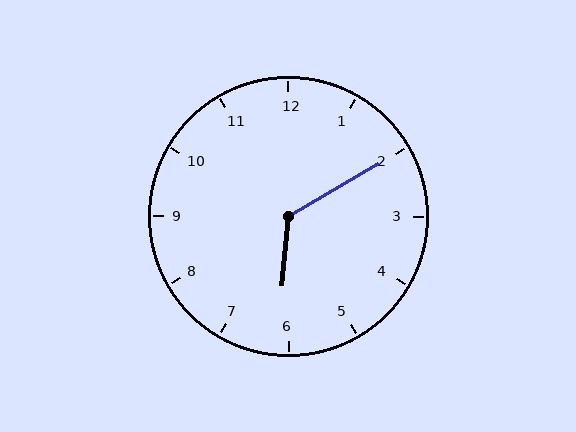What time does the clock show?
6:10.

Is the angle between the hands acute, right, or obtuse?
It is obtuse.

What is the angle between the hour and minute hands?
Approximately 125 degrees.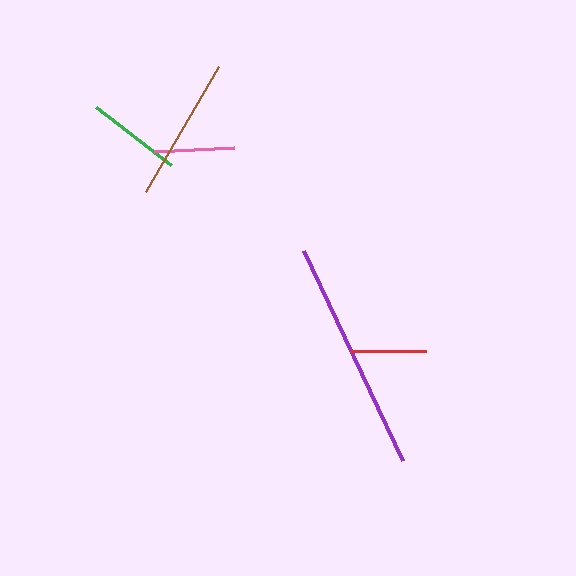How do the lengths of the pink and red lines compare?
The pink and red lines are approximately the same length.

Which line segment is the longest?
The purple line is the longest at approximately 232 pixels.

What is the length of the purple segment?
The purple segment is approximately 232 pixels long.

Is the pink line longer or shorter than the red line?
The pink line is longer than the red line.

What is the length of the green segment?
The green segment is approximately 95 pixels long.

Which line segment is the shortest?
The red line is the shortest at approximately 76 pixels.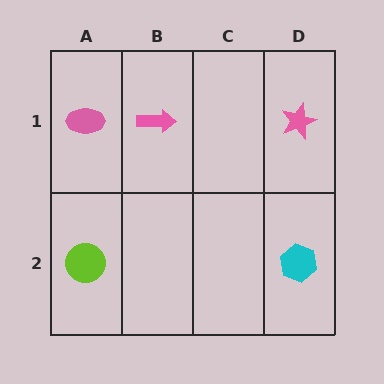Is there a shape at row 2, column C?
No, that cell is empty.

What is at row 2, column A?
A lime circle.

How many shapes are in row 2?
2 shapes.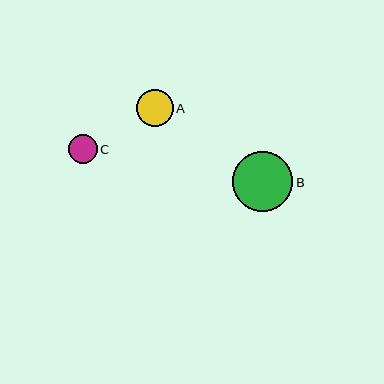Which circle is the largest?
Circle B is the largest with a size of approximately 60 pixels.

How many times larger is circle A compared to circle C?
Circle A is approximately 1.3 times the size of circle C.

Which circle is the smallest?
Circle C is the smallest with a size of approximately 29 pixels.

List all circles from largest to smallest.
From largest to smallest: B, A, C.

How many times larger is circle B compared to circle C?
Circle B is approximately 2.1 times the size of circle C.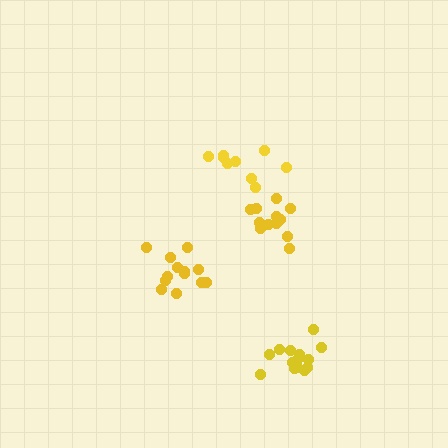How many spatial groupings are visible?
There are 4 spatial groupings.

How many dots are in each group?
Group 1: 13 dots, Group 2: 12 dots, Group 3: 9 dots, Group 4: 15 dots (49 total).